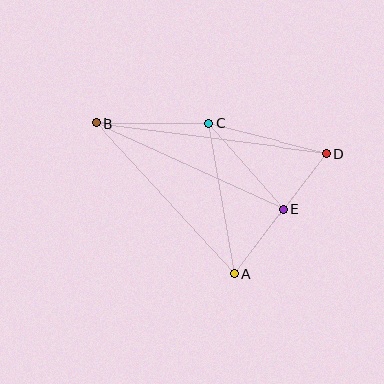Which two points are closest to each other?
Points D and E are closest to each other.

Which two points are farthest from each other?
Points B and D are farthest from each other.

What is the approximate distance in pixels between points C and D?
The distance between C and D is approximately 121 pixels.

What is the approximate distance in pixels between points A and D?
The distance between A and D is approximately 152 pixels.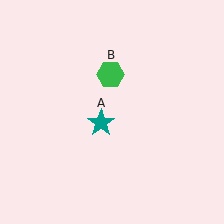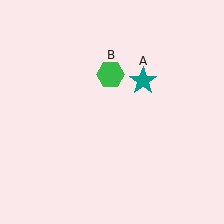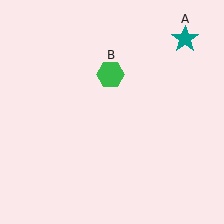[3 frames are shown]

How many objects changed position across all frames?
1 object changed position: teal star (object A).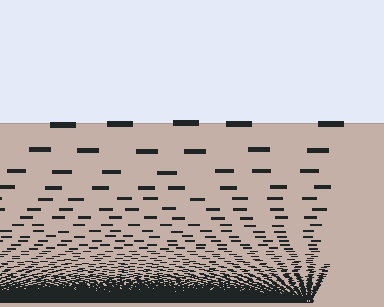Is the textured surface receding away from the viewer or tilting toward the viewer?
The surface appears to tilt toward the viewer. Texture elements get larger and sparser toward the top.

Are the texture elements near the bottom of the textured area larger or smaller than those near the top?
Smaller. The gradient is inverted — elements near the bottom are smaller and denser.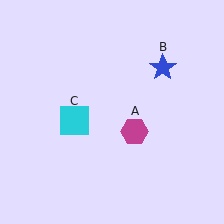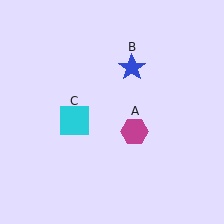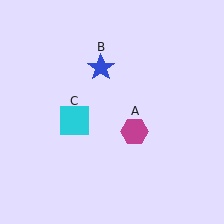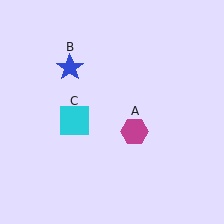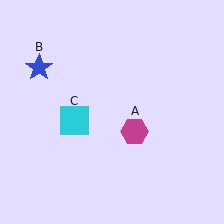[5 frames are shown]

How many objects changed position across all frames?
1 object changed position: blue star (object B).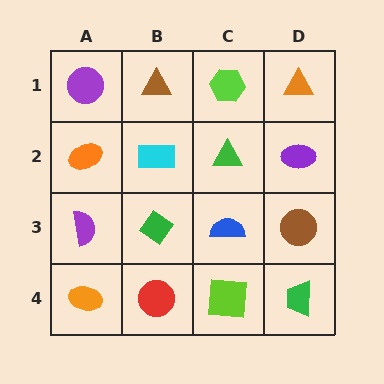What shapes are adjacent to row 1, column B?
A cyan rectangle (row 2, column B), a purple circle (row 1, column A), a lime hexagon (row 1, column C).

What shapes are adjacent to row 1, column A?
An orange ellipse (row 2, column A), a brown triangle (row 1, column B).